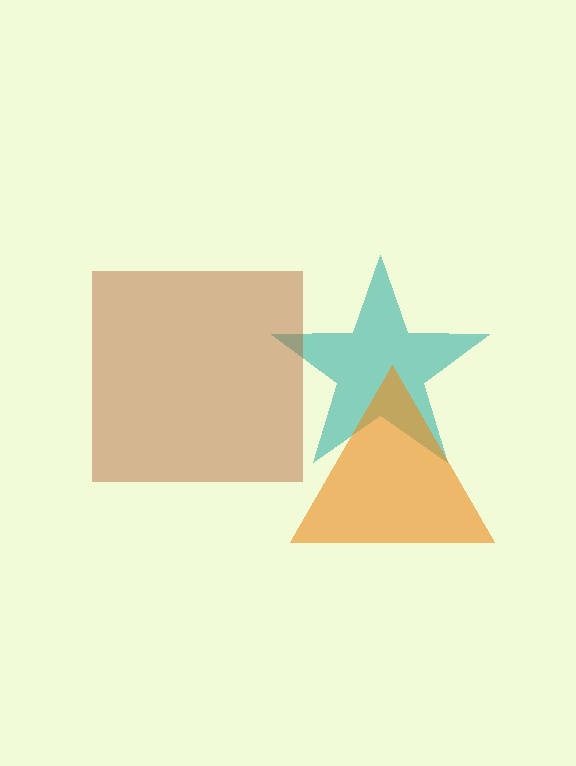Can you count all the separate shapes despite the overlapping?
Yes, there are 3 separate shapes.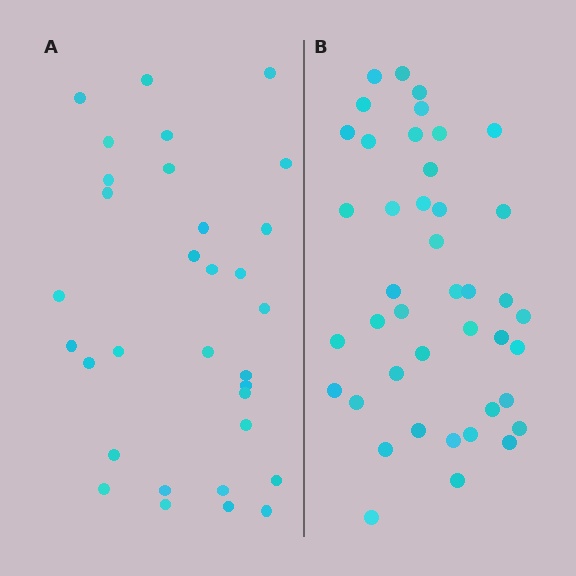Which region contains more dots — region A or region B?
Region B (the right region) has more dots.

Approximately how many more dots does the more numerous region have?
Region B has roughly 10 or so more dots than region A.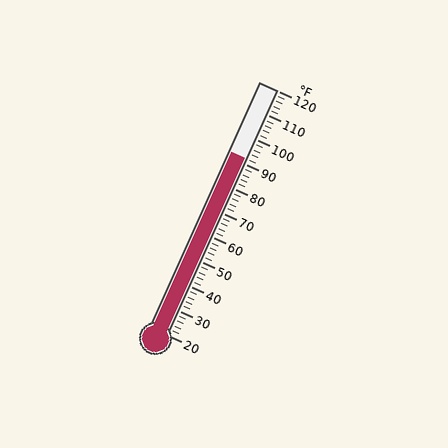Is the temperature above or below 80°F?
The temperature is above 80°F.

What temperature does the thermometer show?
The thermometer shows approximately 92°F.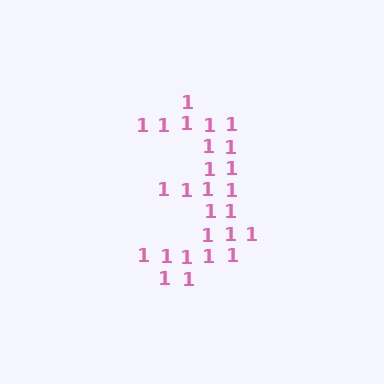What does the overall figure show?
The overall figure shows the digit 3.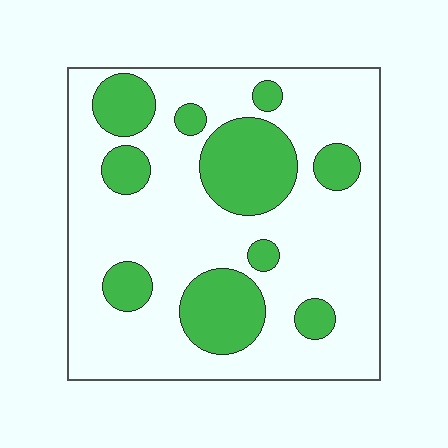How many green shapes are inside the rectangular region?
10.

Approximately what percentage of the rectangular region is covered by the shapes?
Approximately 25%.